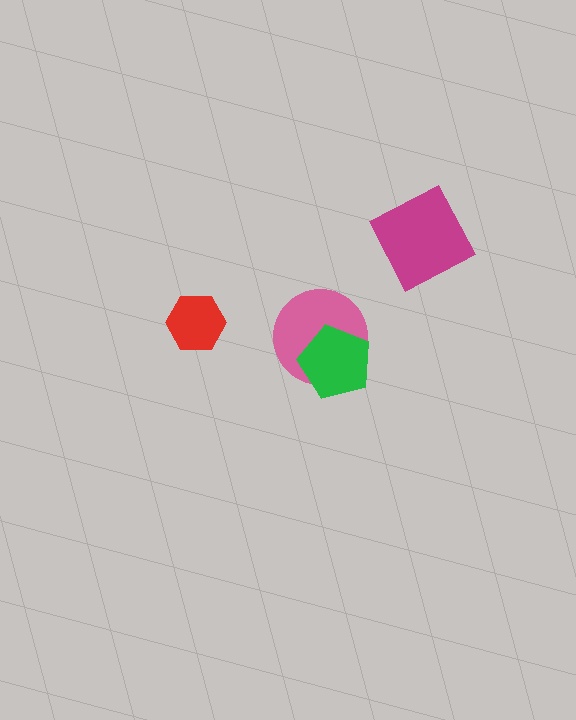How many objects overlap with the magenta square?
0 objects overlap with the magenta square.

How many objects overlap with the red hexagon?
0 objects overlap with the red hexagon.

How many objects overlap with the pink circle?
1 object overlaps with the pink circle.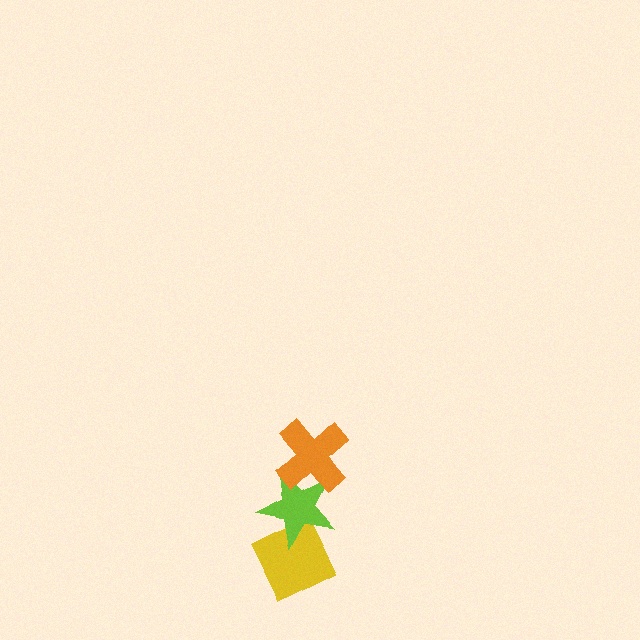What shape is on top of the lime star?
The orange cross is on top of the lime star.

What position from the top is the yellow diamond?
The yellow diamond is 3rd from the top.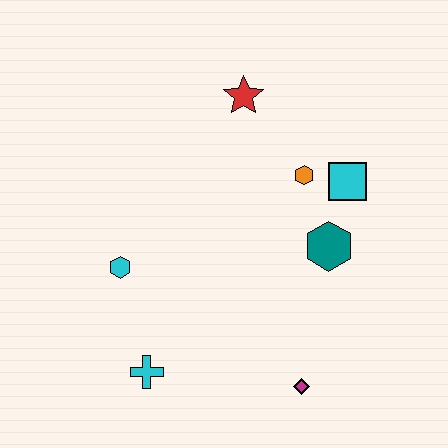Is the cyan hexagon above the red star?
No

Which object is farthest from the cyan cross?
The red star is farthest from the cyan cross.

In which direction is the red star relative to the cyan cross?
The red star is above the cyan cross.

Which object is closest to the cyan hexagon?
The cyan cross is closest to the cyan hexagon.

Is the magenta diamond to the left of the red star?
No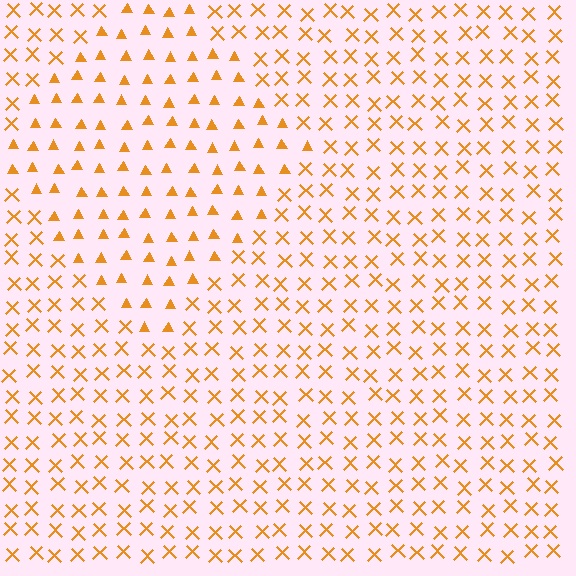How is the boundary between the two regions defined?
The boundary is defined by a change in element shape: triangles inside vs. X marks outside. All elements share the same color and spacing.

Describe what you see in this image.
The image is filled with small orange elements arranged in a uniform grid. A diamond-shaped region contains triangles, while the surrounding area contains X marks. The boundary is defined purely by the change in element shape.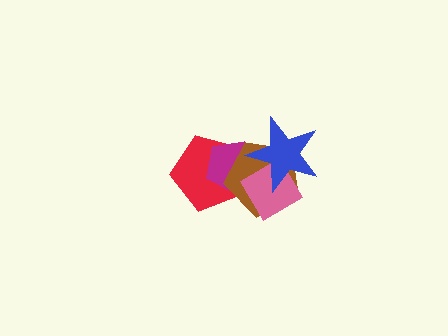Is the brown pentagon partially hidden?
Yes, it is partially covered by another shape.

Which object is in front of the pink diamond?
The blue star is in front of the pink diamond.